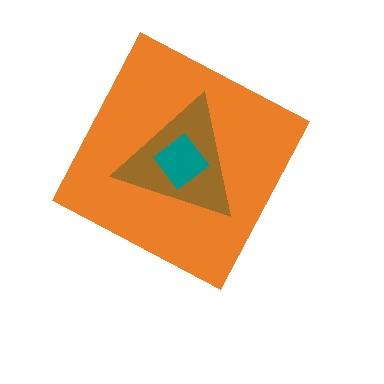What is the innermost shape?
The teal diamond.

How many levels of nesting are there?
3.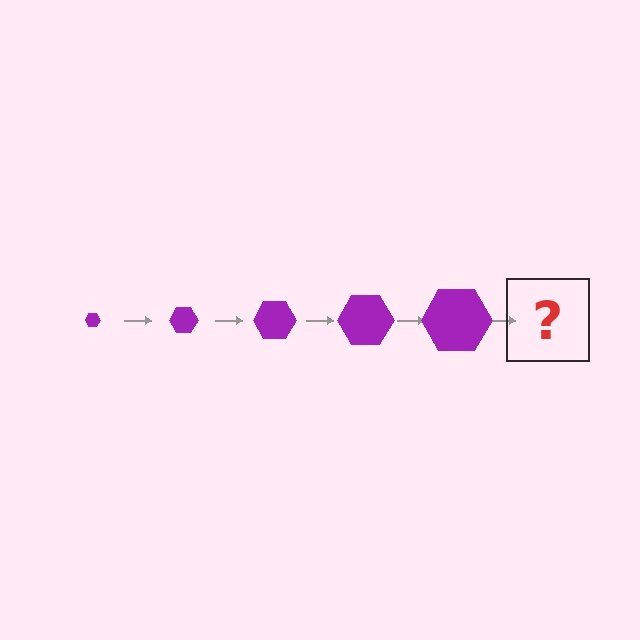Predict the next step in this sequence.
The next step is a purple hexagon, larger than the previous one.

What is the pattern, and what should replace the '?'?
The pattern is that the hexagon gets progressively larger each step. The '?' should be a purple hexagon, larger than the previous one.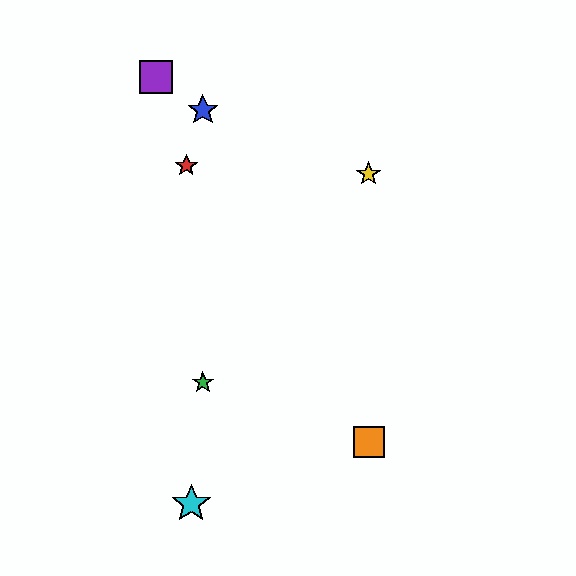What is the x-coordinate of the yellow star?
The yellow star is at x≈369.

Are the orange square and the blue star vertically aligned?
No, the orange square is at x≈369 and the blue star is at x≈203.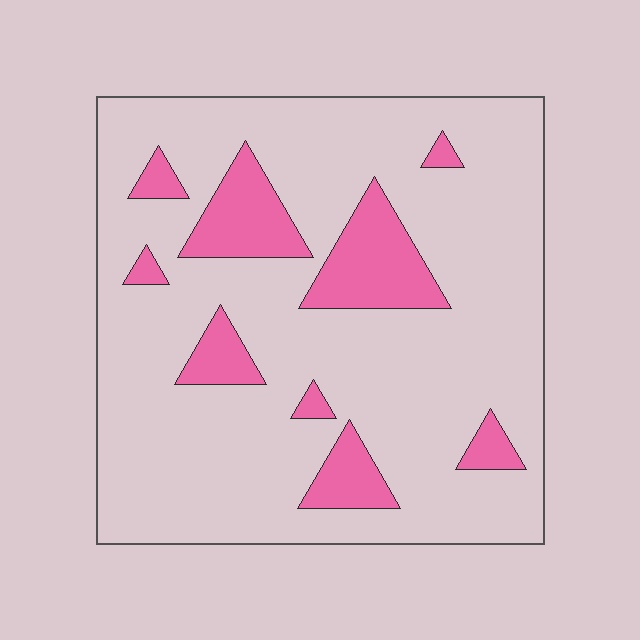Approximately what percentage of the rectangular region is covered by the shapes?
Approximately 15%.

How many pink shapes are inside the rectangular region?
9.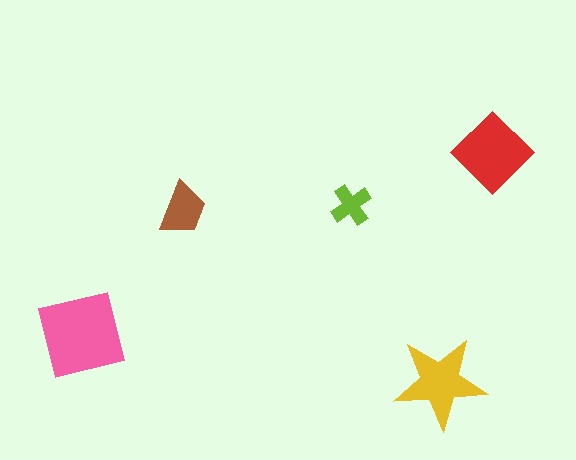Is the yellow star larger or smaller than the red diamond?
Smaller.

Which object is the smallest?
The lime cross.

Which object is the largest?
The pink square.